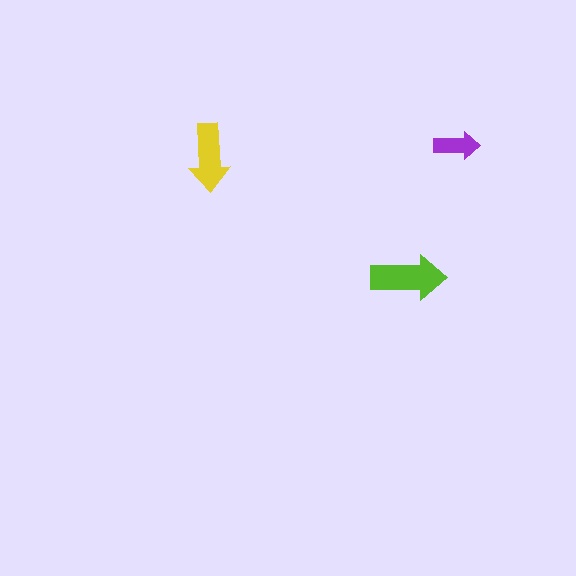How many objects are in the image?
There are 3 objects in the image.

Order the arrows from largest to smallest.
the lime one, the yellow one, the purple one.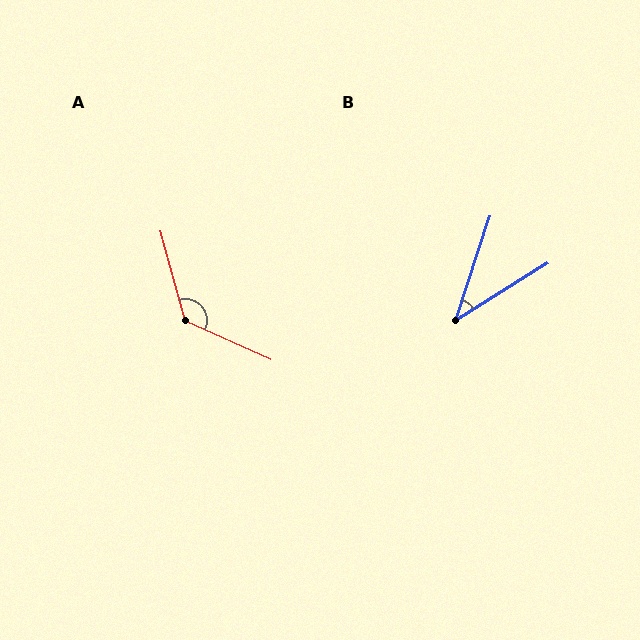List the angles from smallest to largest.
B (40°), A (130°).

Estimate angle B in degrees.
Approximately 40 degrees.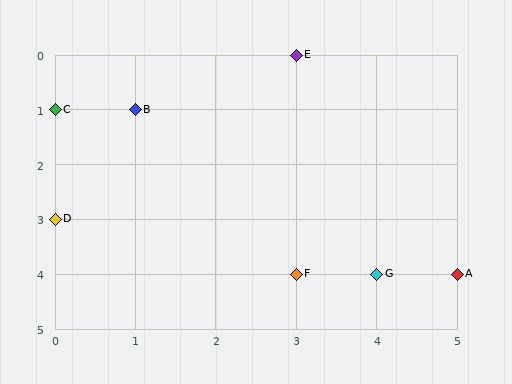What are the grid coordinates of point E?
Point E is at grid coordinates (3, 0).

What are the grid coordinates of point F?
Point F is at grid coordinates (3, 4).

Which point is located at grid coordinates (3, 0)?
Point E is at (3, 0).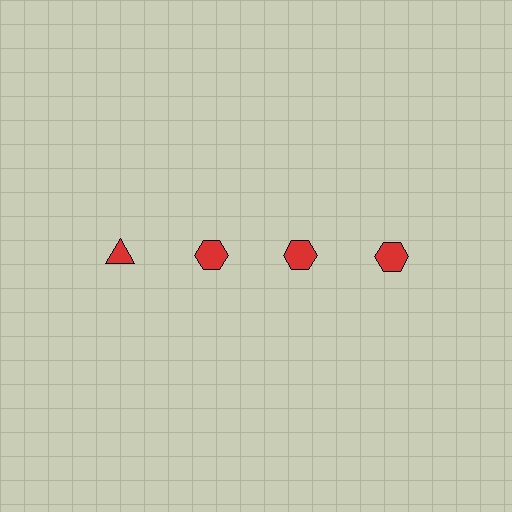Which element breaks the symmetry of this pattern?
The red triangle in the top row, leftmost column breaks the symmetry. All other shapes are red hexagons.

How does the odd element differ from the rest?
It has a different shape: triangle instead of hexagon.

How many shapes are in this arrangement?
There are 4 shapes arranged in a grid pattern.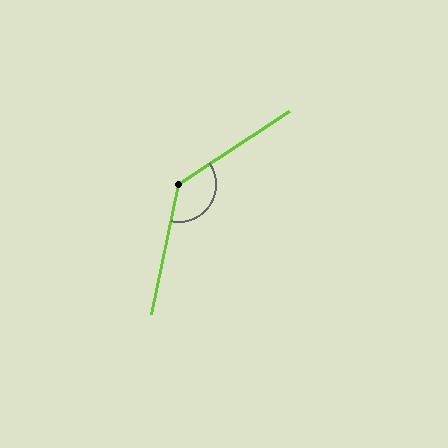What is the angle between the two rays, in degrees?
Approximately 136 degrees.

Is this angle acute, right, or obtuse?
It is obtuse.